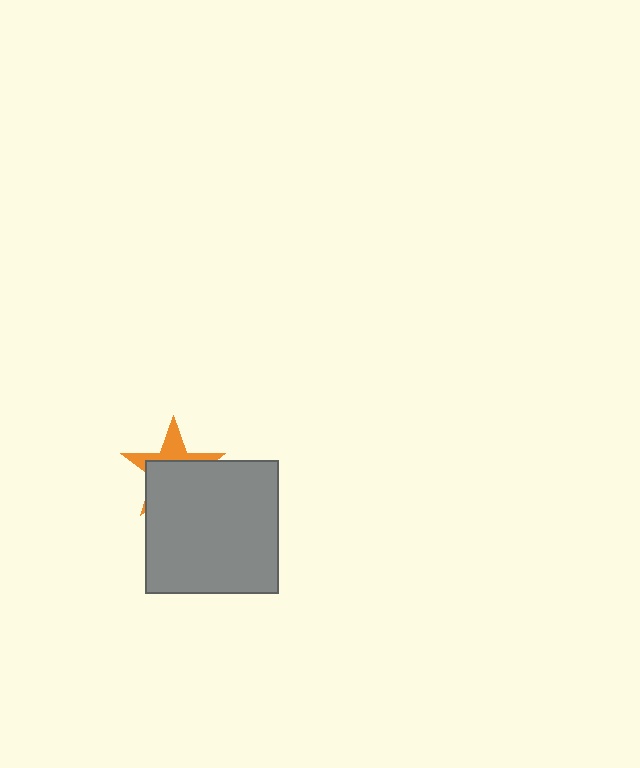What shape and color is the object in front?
The object in front is a gray square.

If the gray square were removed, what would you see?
You would see the complete orange star.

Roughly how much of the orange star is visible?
A small part of it is visible (roughly 35%).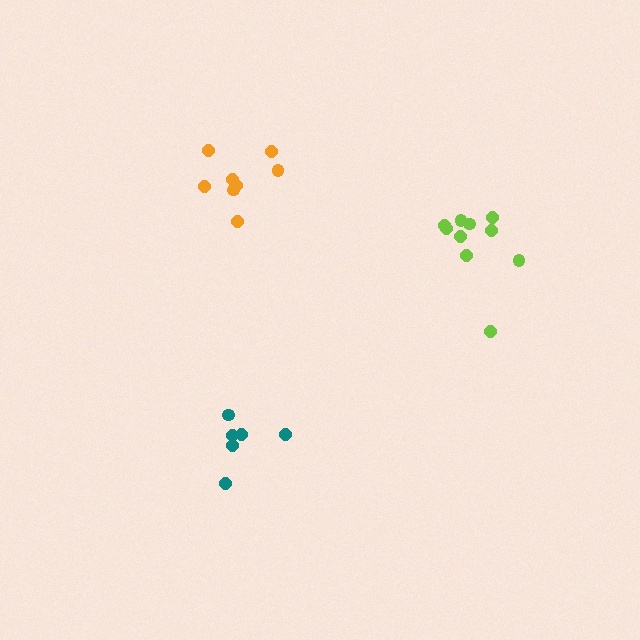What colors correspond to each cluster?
The clusters are colored: orange, teal, lime.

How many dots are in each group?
Group 1: 8 dots, Group 2: 6 dots, Group 3: 10 dots (24 total).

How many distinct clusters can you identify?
There are 3 distinct clusters.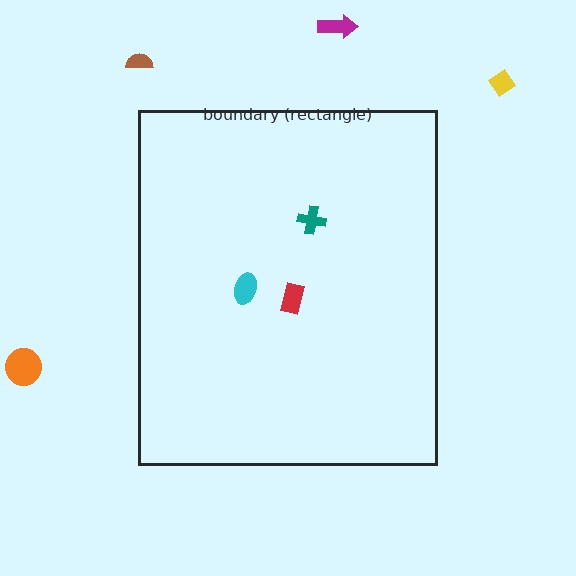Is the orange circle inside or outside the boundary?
Outside.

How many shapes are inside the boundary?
3 inside, 4 outside.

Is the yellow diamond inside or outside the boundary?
Outside.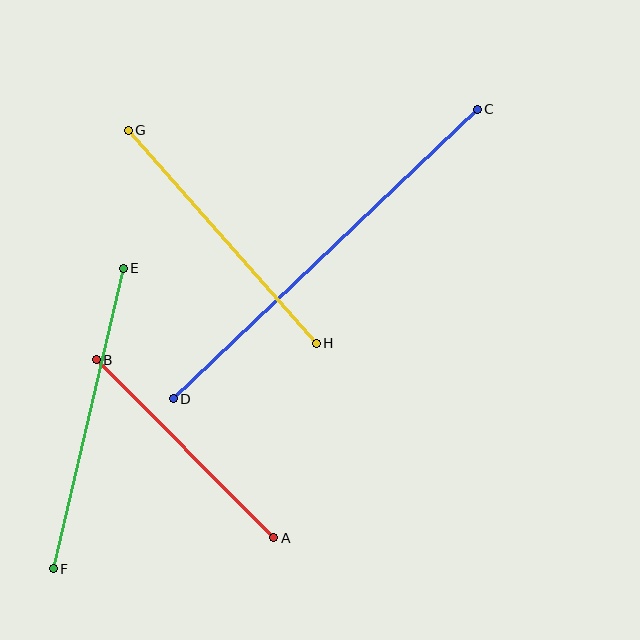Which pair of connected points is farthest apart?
Points C and D are farthest apart.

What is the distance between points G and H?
The distance is approximately 284 pixels.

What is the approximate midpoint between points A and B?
The midpoint is at approximately (185, 449) pixels.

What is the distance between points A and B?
The distance is approximately 251 pixels.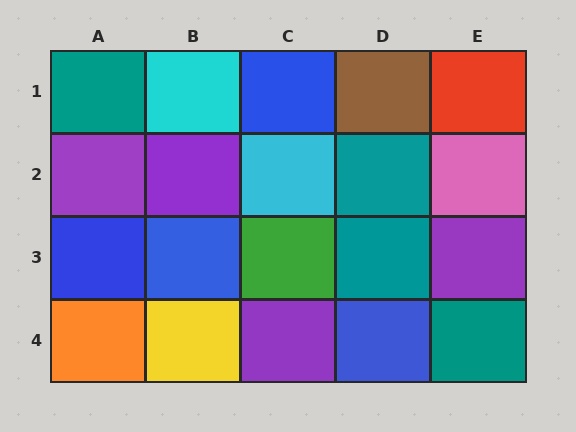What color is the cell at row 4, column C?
Purple.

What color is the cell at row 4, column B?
Yellow.